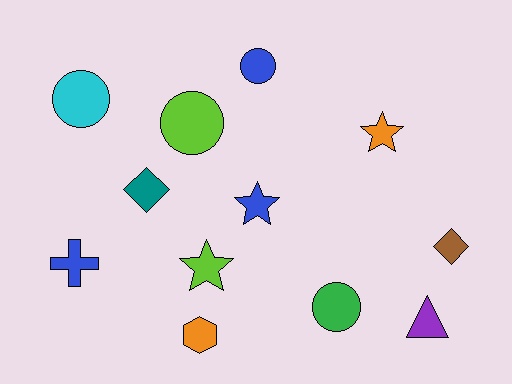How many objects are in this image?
There are 12 objects.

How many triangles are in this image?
There is 1 triangle.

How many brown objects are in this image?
There is 1 brown object.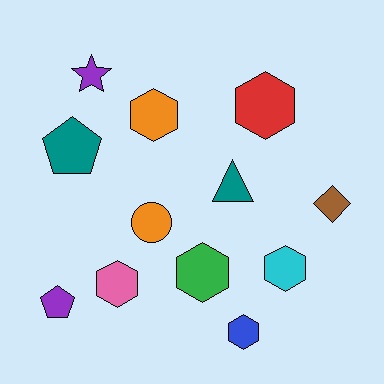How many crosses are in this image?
There are no crosses.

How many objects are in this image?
There are 12 objects.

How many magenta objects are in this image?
There are no magenta objects.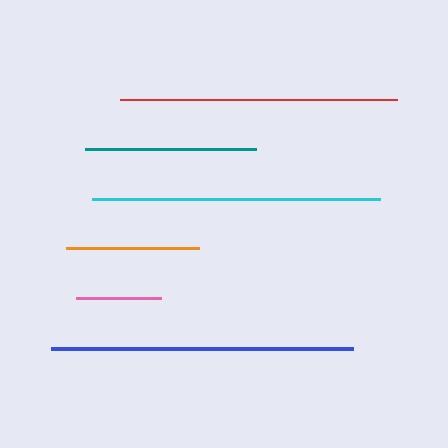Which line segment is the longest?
The blue line is the longest at approximately 302 pixels.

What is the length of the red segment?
The red segment is approximately 277 pixels long.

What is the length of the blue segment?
The blue segment is approximately 302 pixels long.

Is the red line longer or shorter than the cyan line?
The cyan line is longer than the red line.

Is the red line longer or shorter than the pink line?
The red line is longer than the pink line.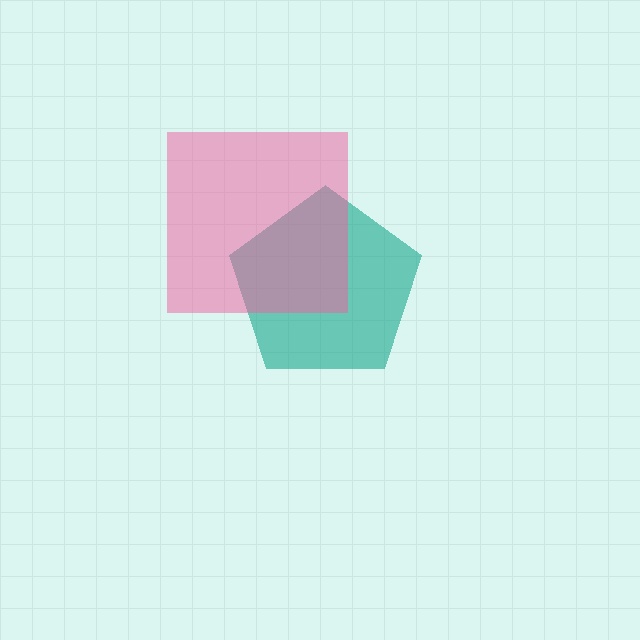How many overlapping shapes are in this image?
There are 2 overlapping shapes in the image.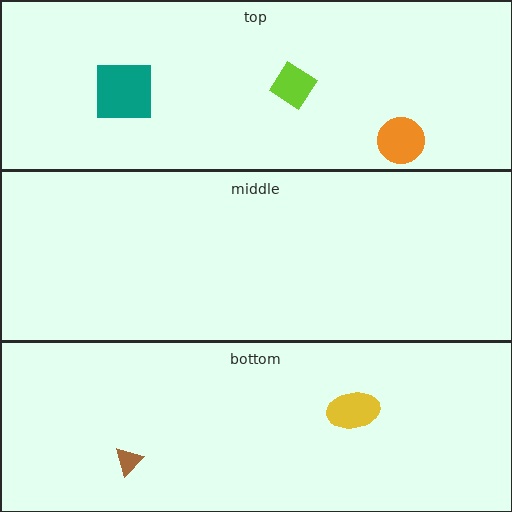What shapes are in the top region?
The teal square, the lime diamond, the orange circle.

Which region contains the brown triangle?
The bottom region.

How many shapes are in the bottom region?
2.